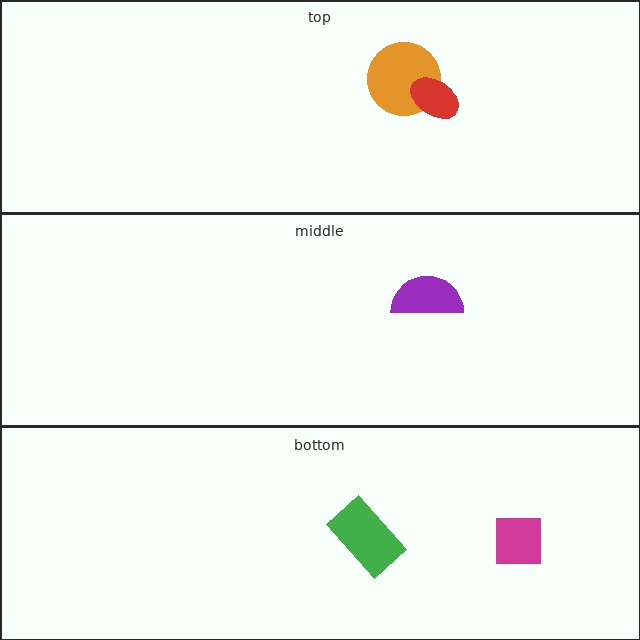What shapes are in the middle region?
The purple semicircle.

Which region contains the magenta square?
The bottom region.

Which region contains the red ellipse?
The top region.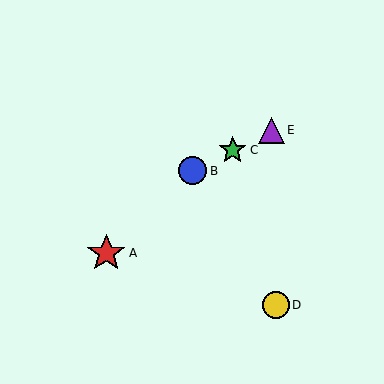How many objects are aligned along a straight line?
3 objects (B, C, E) are aligned along a straight line.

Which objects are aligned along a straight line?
Objects B, C, E are aligned along a straight line.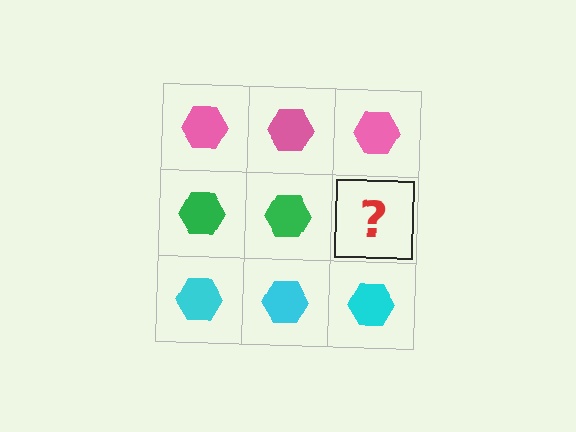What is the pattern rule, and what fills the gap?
The rule is that each row has a consistent color. The gap should be filled with a green hexagon.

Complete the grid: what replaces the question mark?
The question mark should be replaced with a green hexagon.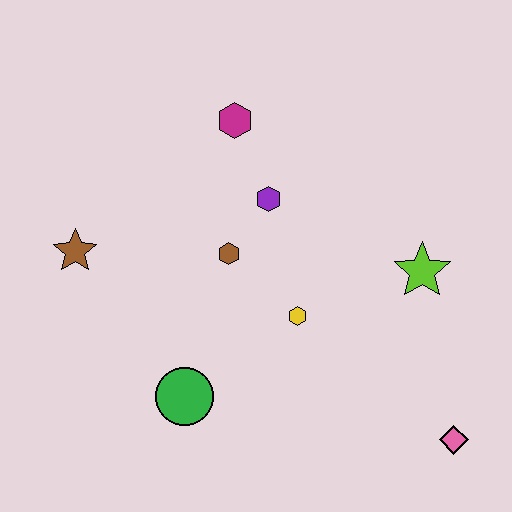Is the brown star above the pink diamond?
Yes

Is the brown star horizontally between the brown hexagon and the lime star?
No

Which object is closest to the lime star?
The yellow hexagon is closest to the lime star.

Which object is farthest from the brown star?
The pink diamond is farthest from the brown star.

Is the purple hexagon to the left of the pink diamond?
Yes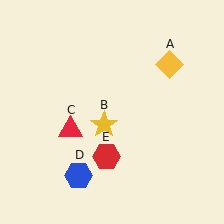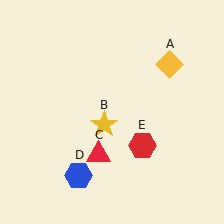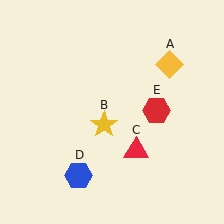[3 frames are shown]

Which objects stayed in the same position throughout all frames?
Yellow diamond (object A) and yellow star (object B) and blue hexagon (object D) remained stationary.